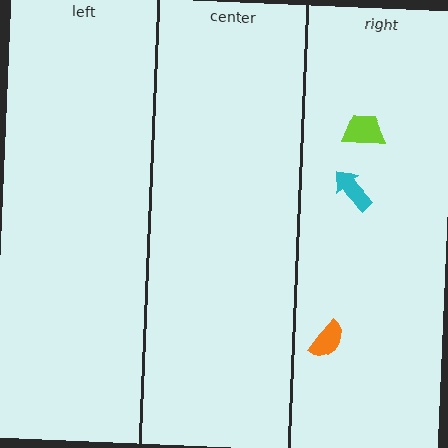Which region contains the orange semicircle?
The right region.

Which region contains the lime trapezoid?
The right region.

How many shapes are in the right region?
3.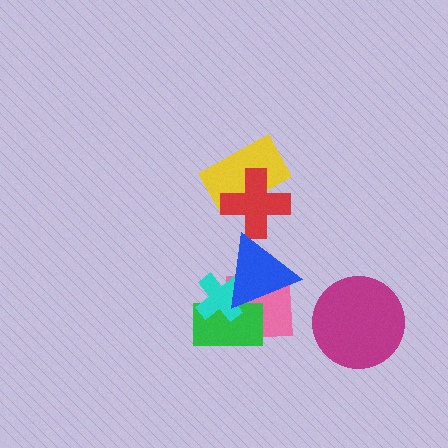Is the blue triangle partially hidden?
No, no other shape covers it.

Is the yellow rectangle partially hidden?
Yes, it is partially covered by another shape.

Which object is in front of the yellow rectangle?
The red cross is in front of the yellow rectangle.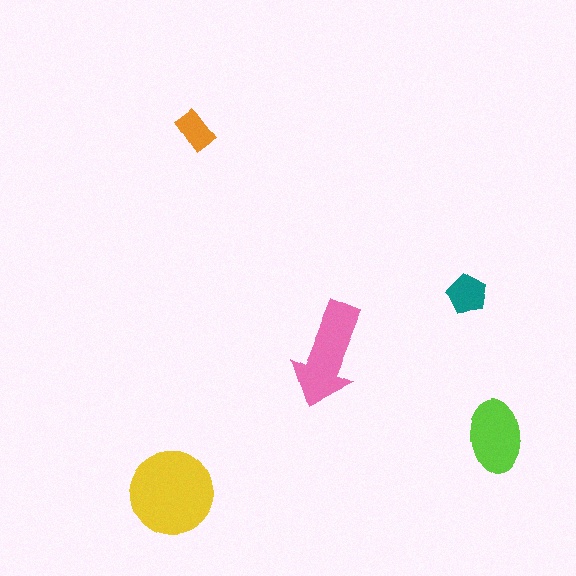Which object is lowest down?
The yellow circle is bottommost.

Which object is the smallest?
The orange rectangle.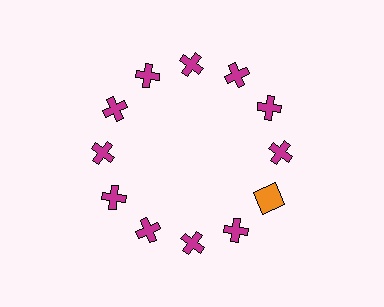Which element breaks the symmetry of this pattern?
The orange square at roughly the 4 o'clock position breaks the symmetry. All other shapes are magenta crosses.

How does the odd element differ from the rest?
It differs in both color (orange instead of magenta) and shape (square instead of cross).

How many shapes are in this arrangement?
There are 12 shapes arranged in a ring pattern.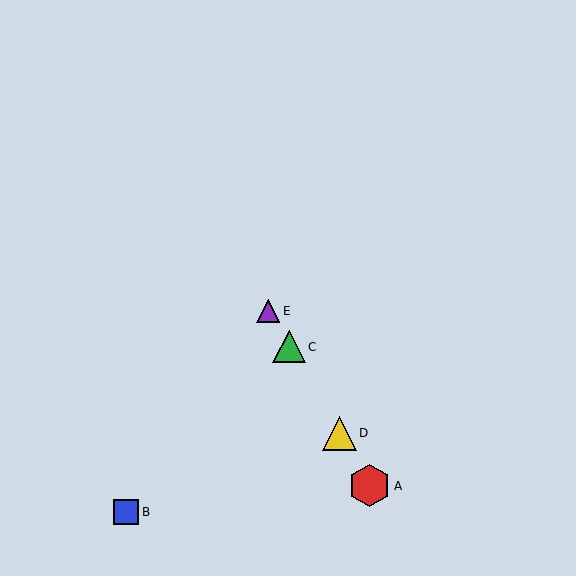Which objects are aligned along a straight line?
Objects A, C, D, E are aligned along a straight line.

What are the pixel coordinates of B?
Object B is at (126, 512).